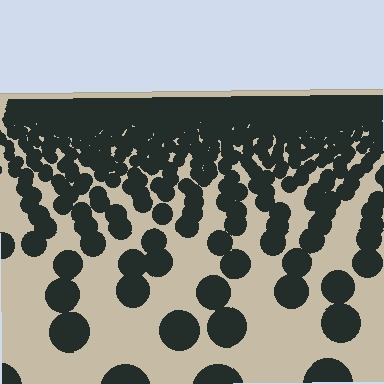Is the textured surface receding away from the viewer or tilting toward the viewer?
The surface is receding away from the viewer. Texture elements get smaller and denser toward the top.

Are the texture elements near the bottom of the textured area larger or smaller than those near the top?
Larger. Near the bottom, elements are closer to the viewer and appear at a bigger on-screen size.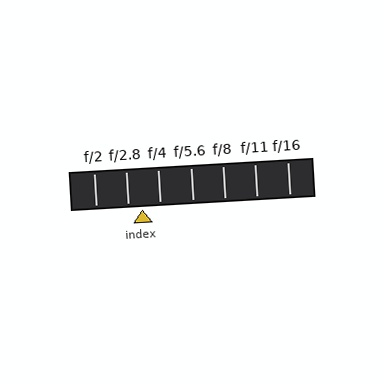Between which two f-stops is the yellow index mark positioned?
The index mark is between f/2.8 and f/4.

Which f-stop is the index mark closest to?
The index mark is closest to f/2.8.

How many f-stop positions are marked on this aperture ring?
There are 7 f-stop positions marked.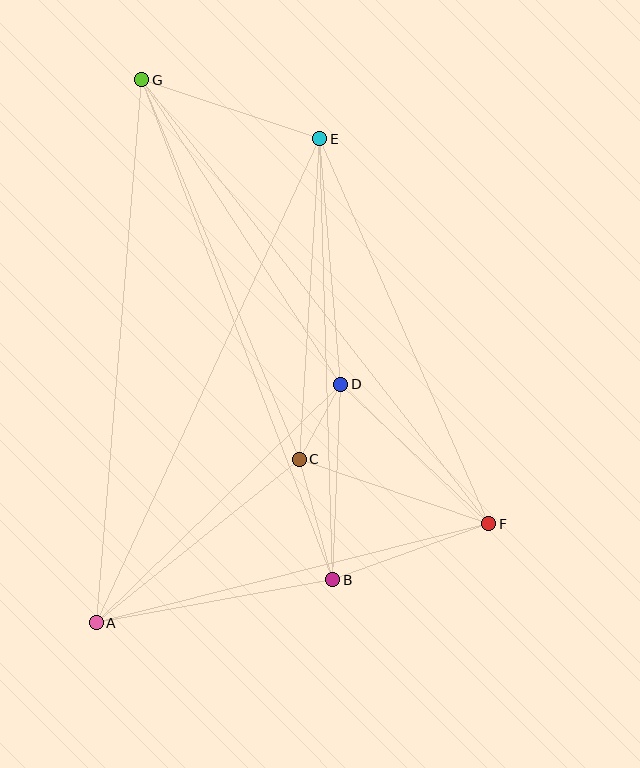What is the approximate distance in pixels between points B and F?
The distance between B and F is approximately 166 pixels.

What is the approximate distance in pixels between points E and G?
The distance between E and G is approximately 188 pixels.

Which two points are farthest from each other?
Points F and G are farthest from each other.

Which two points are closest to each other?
Points C and D are closest to each other.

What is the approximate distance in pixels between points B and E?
The distance between B and E is approximately 441 pixels.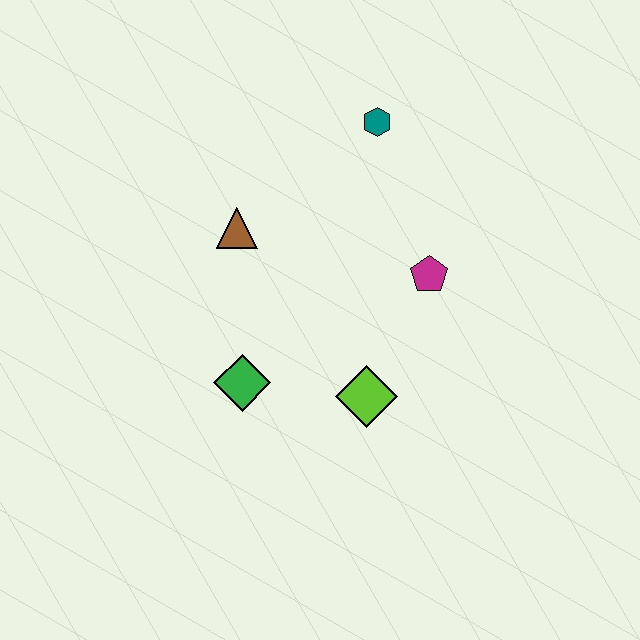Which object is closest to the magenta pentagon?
The lime diamond is closest to the magenta pentagon.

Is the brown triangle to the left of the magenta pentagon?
Yes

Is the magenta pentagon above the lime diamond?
Yes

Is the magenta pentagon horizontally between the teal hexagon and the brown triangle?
No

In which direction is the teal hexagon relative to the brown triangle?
The teal hexagon is to the right of the brown triangle.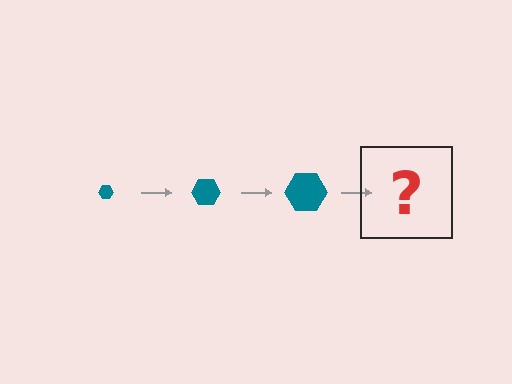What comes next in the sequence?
The next element should be a teal hexagon, larger than the previous one.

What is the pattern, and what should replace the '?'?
The pattern is that the hexagon gets progressively larger each step. The '?' should be a teal hexagon, larger than the previous one.